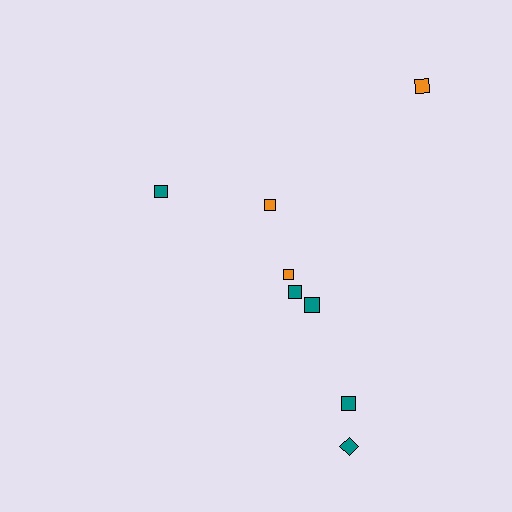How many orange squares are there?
There are 3 orange squares.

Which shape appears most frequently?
Square, with 7 objects.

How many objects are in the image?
There are 8 objects.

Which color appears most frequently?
Teal, with 5 objects.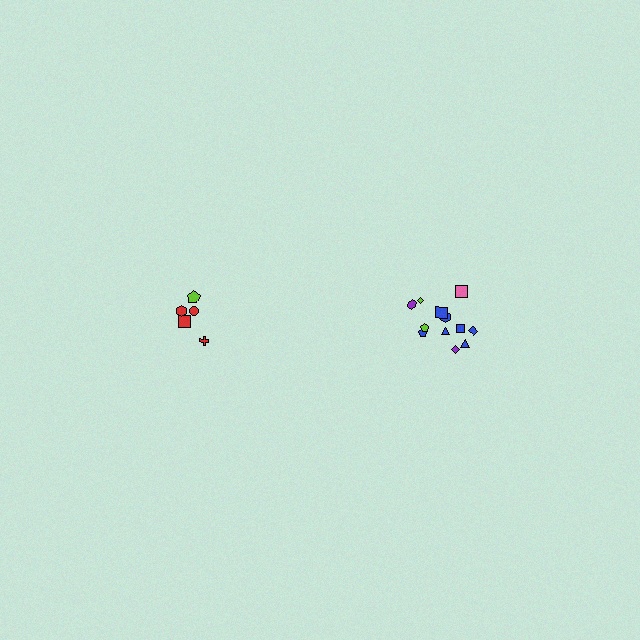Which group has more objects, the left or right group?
The right group.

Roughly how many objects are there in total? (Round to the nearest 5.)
Roughly 15 objects in total.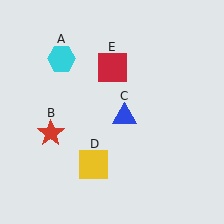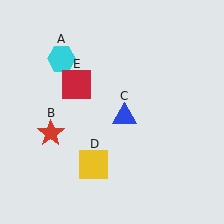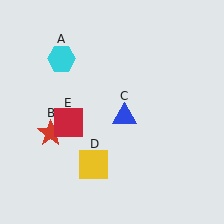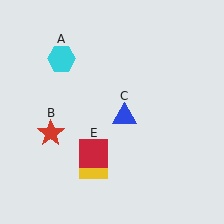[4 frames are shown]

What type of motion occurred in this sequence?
The red square (object E) rotated counterclockwise around the center of the scene.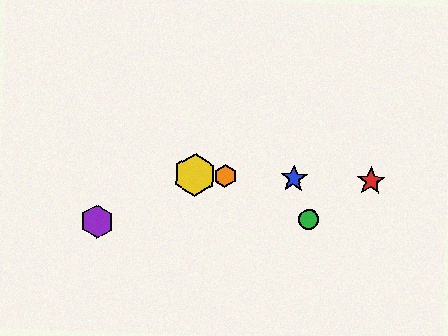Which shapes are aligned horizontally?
The red star, the blue star, the yellow hexagon, the orange hexagon are aligned horizontally.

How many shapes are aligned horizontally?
4 shapes (the red star, the blue star, the yellow hexagon, the orange hexagon) are aligned horizontally.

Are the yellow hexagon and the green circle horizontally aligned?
No, the yellow hexagon is at y≈175 and the green circle is at y≈220.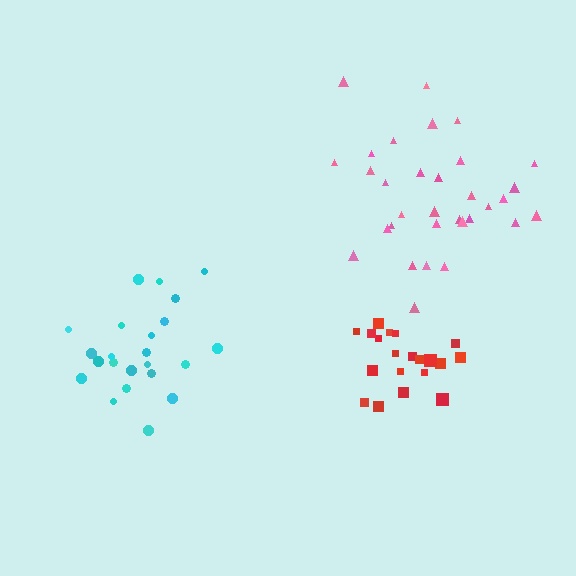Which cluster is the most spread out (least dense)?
Pink.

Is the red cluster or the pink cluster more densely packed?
Red.